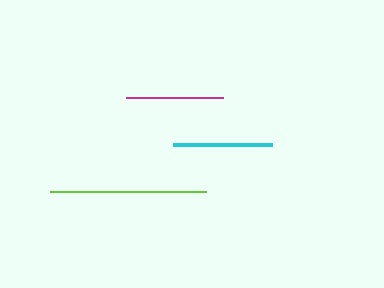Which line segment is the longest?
The lime line is the longest at approximately 157 pixels.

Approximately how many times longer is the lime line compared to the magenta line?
The lime line is approximately 1.6 times the length of the magenta line.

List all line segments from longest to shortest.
From longest to shortest: lime, cyan, magenta.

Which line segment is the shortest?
The magenta line is the shortest at approximately 97 pixels.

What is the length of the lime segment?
The lime segment is approximately 157 pixels long.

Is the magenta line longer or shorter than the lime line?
The lime line is longer than the magenta line.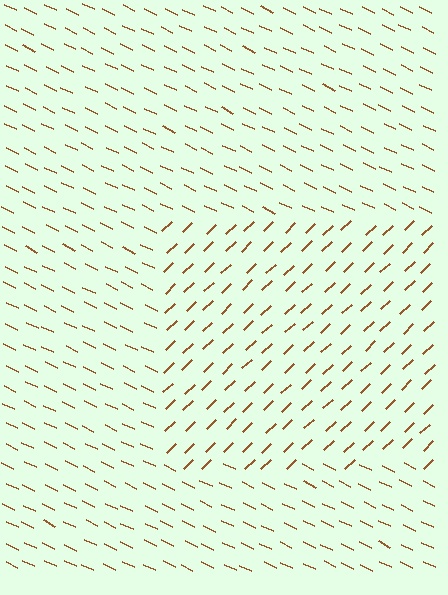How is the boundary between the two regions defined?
The boundary is defined purely by a change in line orientation (approximately 69 degrees difference). All lines are the same color and thickness.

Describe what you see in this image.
The image is filled with small brown line segments. A rectangle region in the image has lines oriented differently from the surrounding lines, creating a visible texture boundary.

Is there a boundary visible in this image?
Yes, there is a texture boundary formed by a change in line orientation.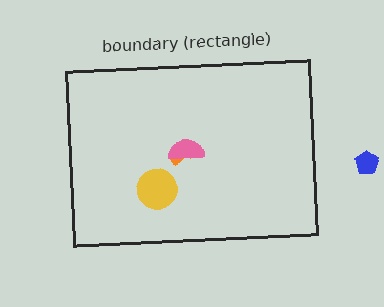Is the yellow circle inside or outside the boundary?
Inside.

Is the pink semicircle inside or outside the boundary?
Inside.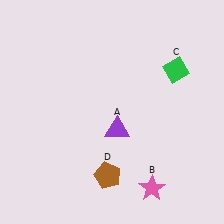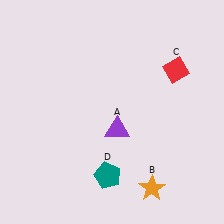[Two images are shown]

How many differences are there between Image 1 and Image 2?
There are 3 differences between the two images.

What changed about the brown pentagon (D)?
In Image 1, D is brown. In Image 2, it changed to teal.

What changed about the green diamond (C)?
In Image 1, C is green. In Image 2, it changed to red.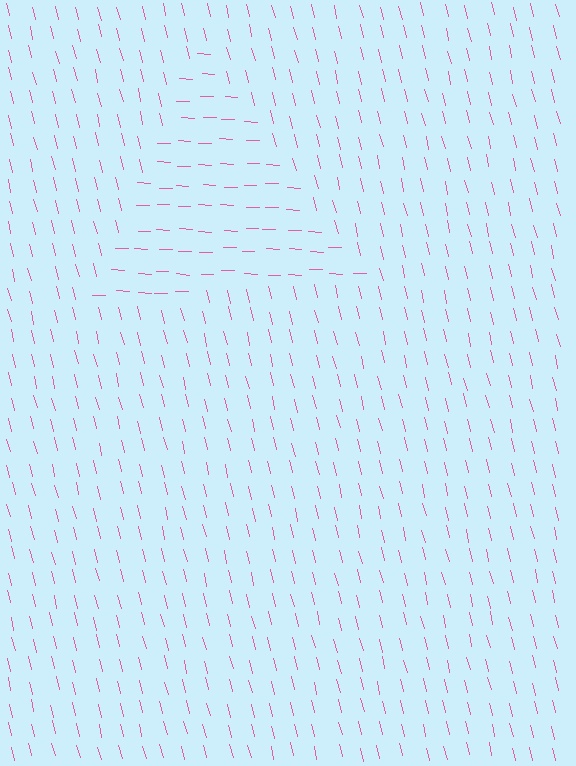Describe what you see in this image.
The image is filled with small pink line segments. A triangle region in the image has lines oriented differently from the surrounding lines, creating a visible texture boundary.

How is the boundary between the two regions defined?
The boundary is defined purely by a change in line orientation (approximately 74 degrees difference). All lines are the same color and thickness.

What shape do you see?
I see a triangle.